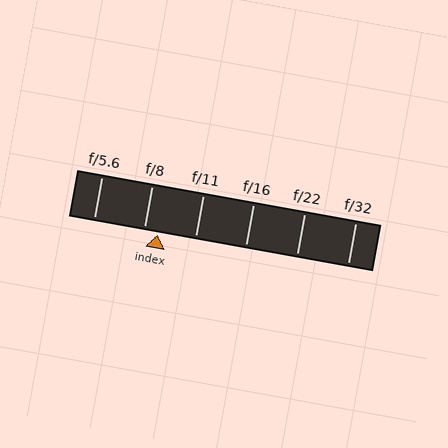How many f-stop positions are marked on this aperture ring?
There are 6 f-stop positions marked.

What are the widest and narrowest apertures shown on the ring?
The widest aperture shown is f/5.6 and the narrowest is f/32.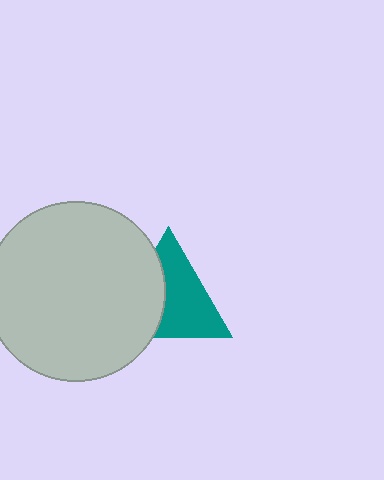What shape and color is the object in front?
The object in front is a light gray circle.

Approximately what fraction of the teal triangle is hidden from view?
Roughly 40% of the teal triangle is hidden behind the light gray circle.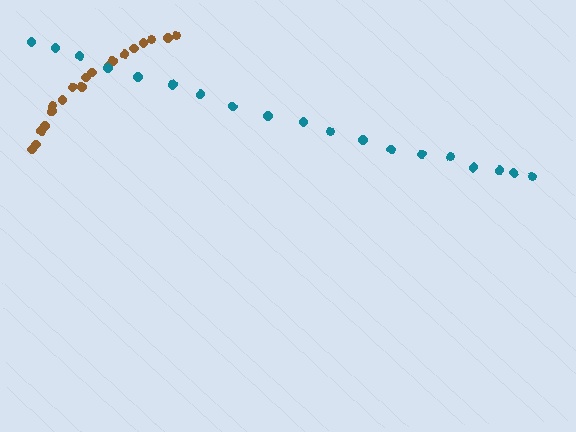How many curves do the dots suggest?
There are 2 distinct paths.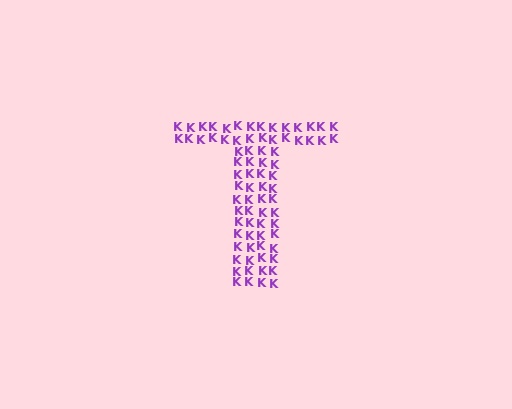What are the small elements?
The small elements are letter K's.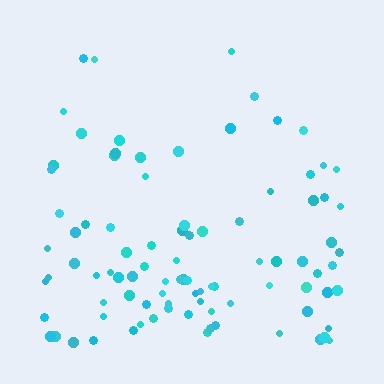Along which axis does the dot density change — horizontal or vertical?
Vertical.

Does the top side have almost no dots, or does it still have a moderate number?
Still a moderate number, just noticeably fewer than the bottom.